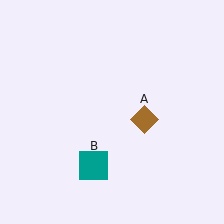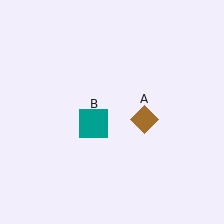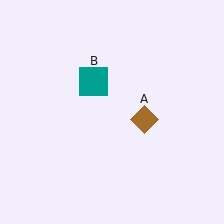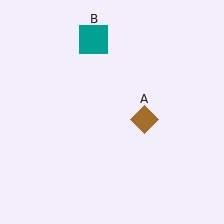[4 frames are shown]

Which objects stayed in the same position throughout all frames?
Brown diamond (object A) remained stationary.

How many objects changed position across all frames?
1 object changed position: teal square (object B).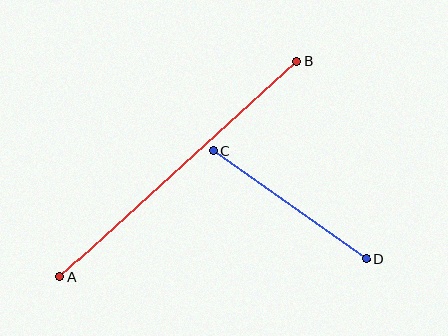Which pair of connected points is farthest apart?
Points A and B are farthest apart.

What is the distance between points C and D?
The distance is approximately 187 pixels.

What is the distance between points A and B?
The distance is approximately 322 pixels.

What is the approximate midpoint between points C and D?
The midpoint is at approximately (290, 205) pixels.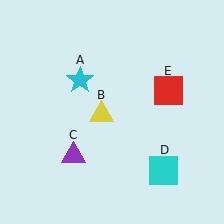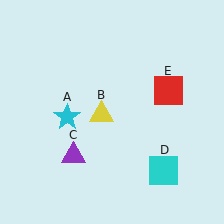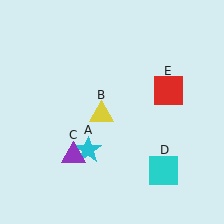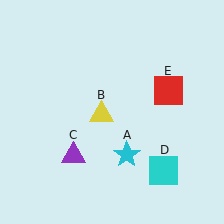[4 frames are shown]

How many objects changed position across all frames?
1 object changed position: cyan star (object A).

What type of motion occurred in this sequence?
The cyan star (object A) rotated counterclockwise around the center of the scene.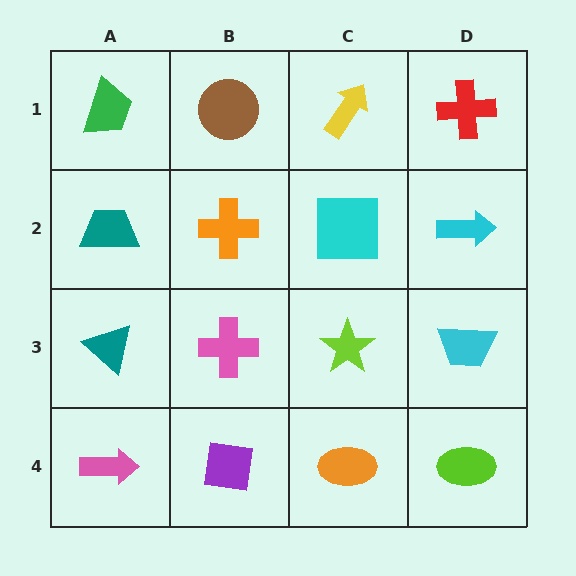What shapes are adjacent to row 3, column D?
A cyan arrow (row 2, column D), a lime ellipse (row 4, column D), a lime star (row 3, column C).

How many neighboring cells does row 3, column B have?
4.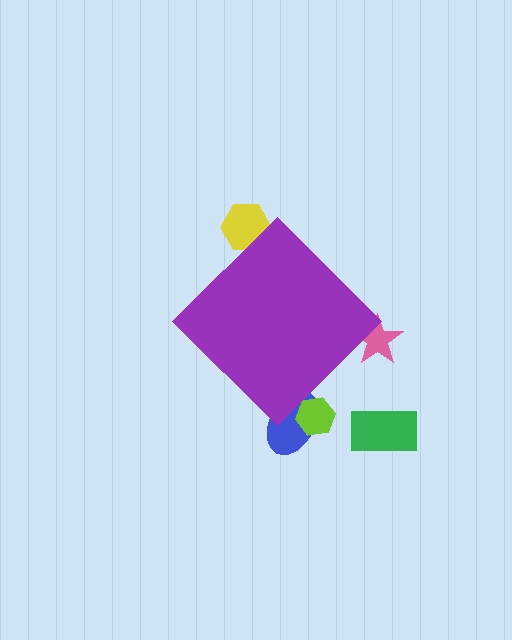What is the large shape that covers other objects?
A purple diamond.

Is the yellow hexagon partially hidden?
Yes, the yellow hexagon is partially hidden behind the purple diamond.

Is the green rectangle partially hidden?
No, the green rectangle is fully visible.